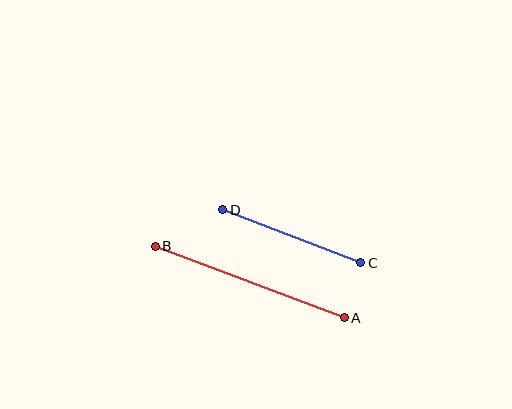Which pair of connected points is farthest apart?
Points A and B are farthest apart.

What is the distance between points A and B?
The distance is approximately 202 pixels.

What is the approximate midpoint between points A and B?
The midpoint is at approximately (250, 282) pixels.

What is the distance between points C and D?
The distance is approximately 148 pixels.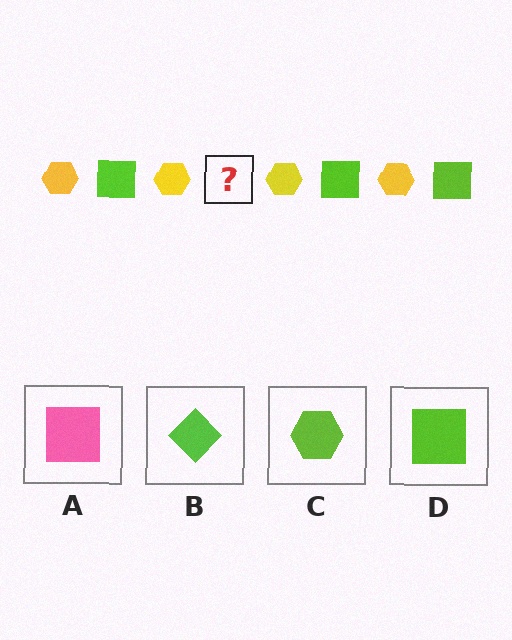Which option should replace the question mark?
Option D.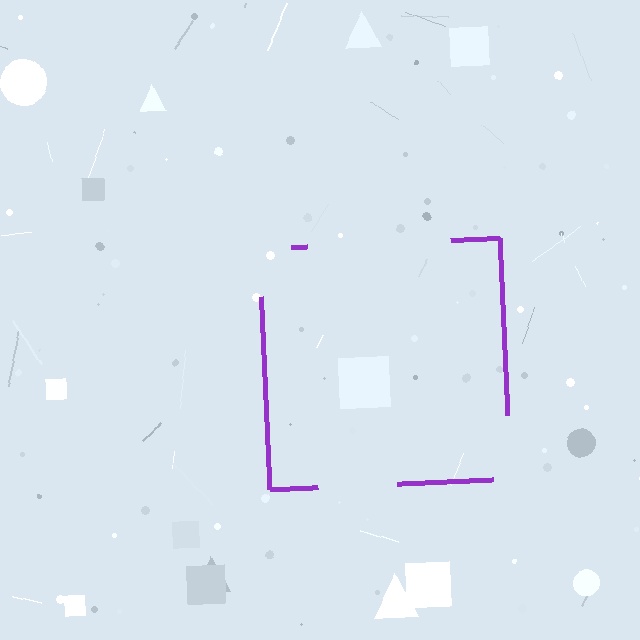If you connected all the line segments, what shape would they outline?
They would outline a square.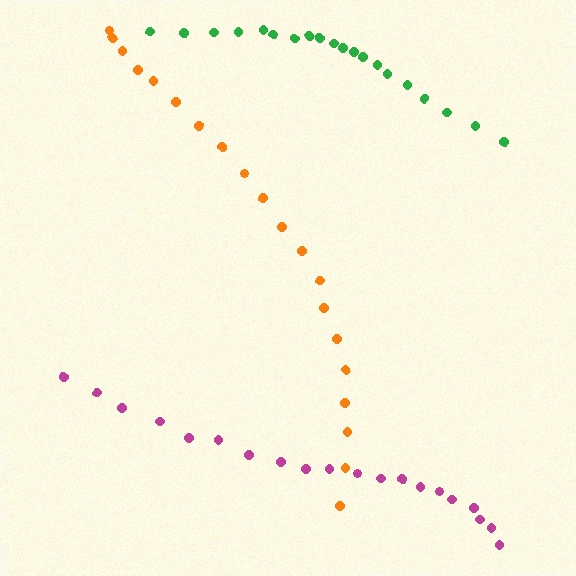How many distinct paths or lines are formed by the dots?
There are 3 distinct paths.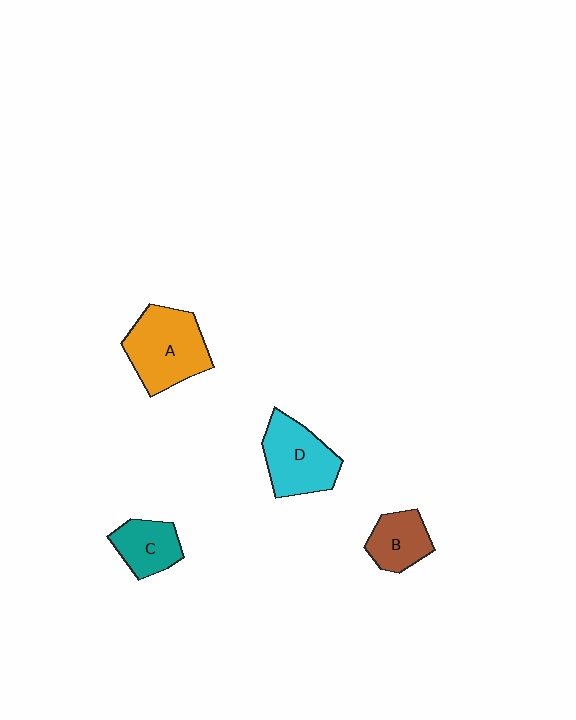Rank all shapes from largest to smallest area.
From largest to smallest: A (orange), D (cyan), C (teal), B (brown).